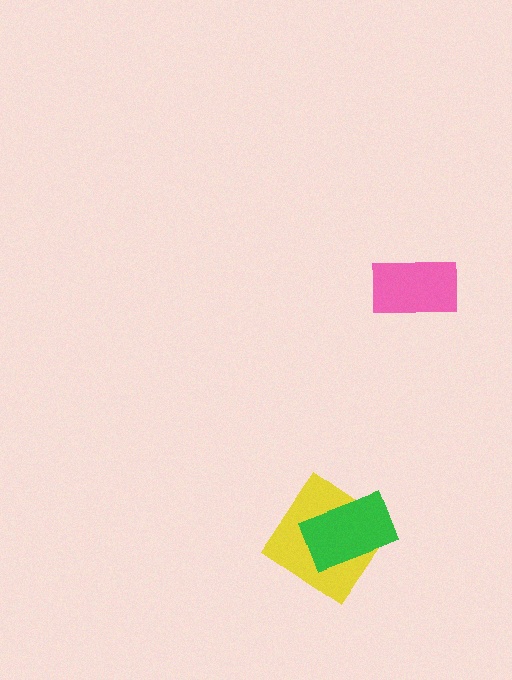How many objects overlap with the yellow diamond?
1 object overlaps with the yellow diamond.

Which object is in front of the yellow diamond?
The green rectangle is in front of the yellow diamond.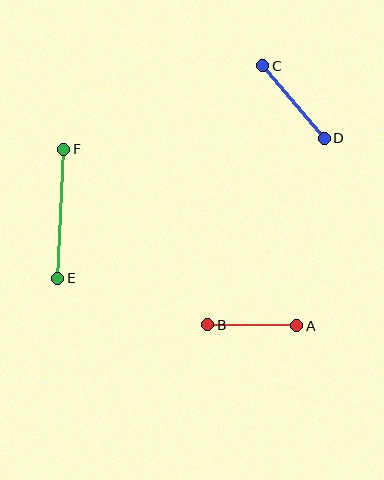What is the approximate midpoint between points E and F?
The midpoint is at approximately (61, 214) pixels.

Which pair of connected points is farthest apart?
Points E and F are farthest apart.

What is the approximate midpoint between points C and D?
The midpoint is at approximately (294, 102) pixels.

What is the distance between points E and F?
The distance is approximately 129 pixels.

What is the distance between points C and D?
The distance is approximately 95 pixels.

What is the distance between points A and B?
The distance is approximately 89 pixels.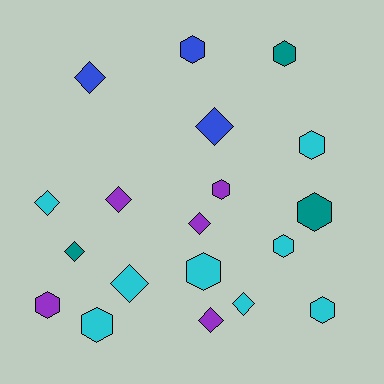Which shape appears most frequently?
Hexagon, with 10 objects.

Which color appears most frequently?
Cyan, with 8 objects.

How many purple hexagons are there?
There are 2 purple hexagons.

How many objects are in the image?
There are 19 objects.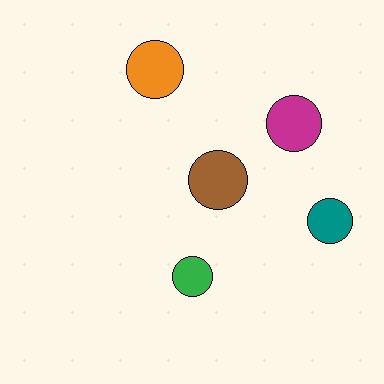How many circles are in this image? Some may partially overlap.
There are 5 circles.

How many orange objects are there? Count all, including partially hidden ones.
There is 1 orange object.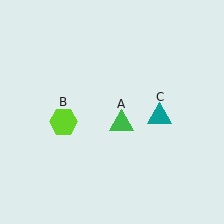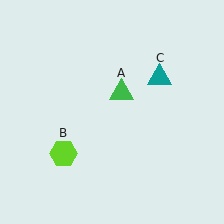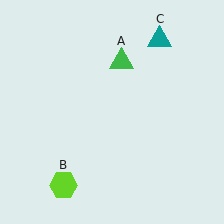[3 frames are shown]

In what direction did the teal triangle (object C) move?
The teal triangle (object C) moved up.